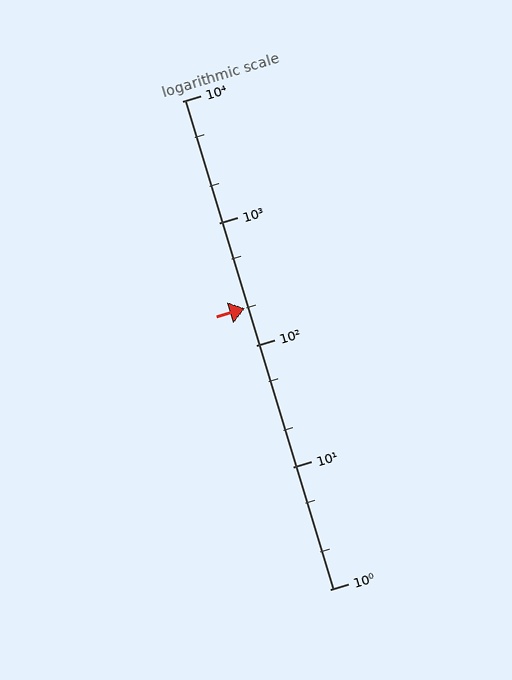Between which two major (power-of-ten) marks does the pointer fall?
The pointer is between 100 and 1000.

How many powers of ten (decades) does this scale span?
The scale spans 4 decades, from 1 to 10000.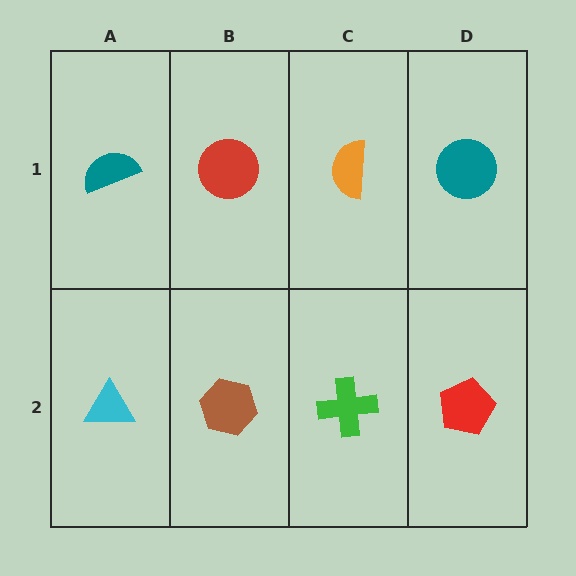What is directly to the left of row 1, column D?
An orange semicircle.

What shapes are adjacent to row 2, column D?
A teal circle (row 1, column D), a green cross (row 2, column C).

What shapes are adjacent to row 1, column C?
A green cross (row 2, column C), a red circle (row 1, column B), a teal circle (row 1, column D).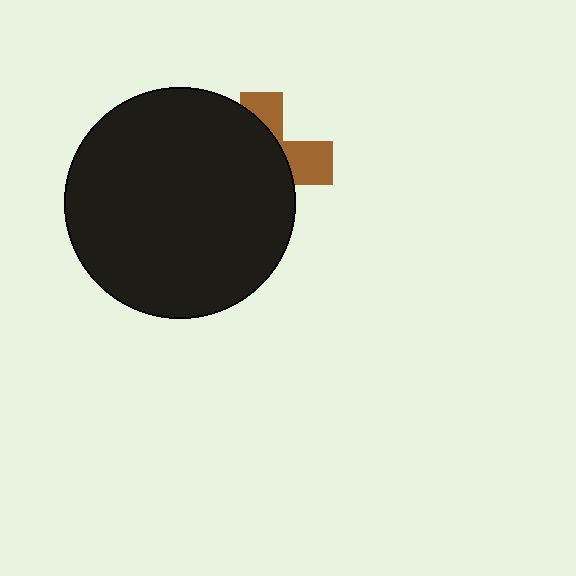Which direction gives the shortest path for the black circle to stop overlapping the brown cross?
Moving left gives the shortest separation.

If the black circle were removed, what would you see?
You would see the complete brown cross.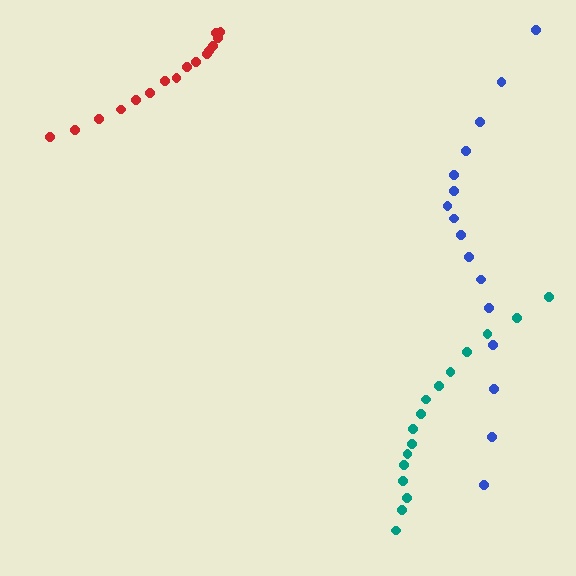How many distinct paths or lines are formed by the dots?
There are 3 distinct paths.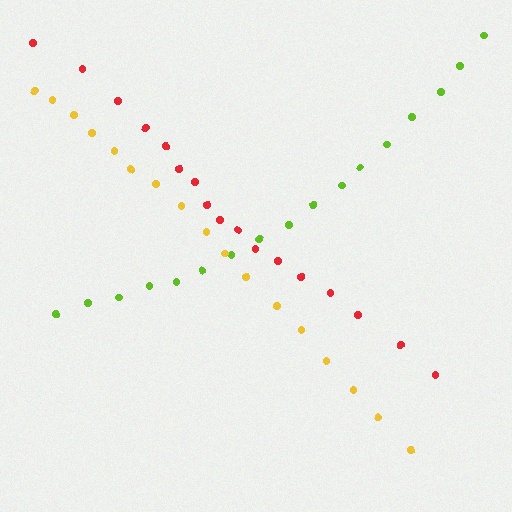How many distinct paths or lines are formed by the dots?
There are 3 distinct paths.